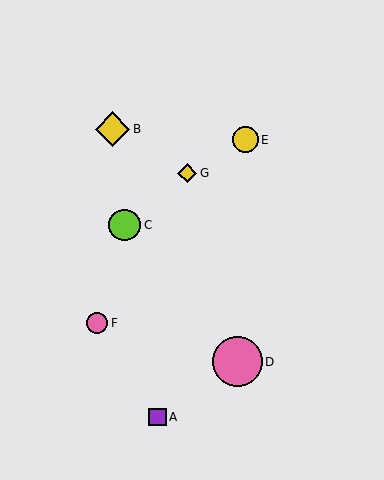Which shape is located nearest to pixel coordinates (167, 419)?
The purple square (labeled A) at (158, 417) is nearest to that location.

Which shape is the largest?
The pink circle (labeled D) is the largest.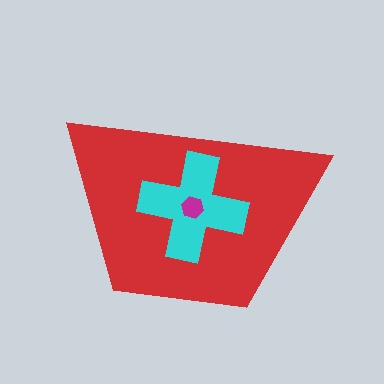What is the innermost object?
The magenta hexagon.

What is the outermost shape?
The red trapezoid.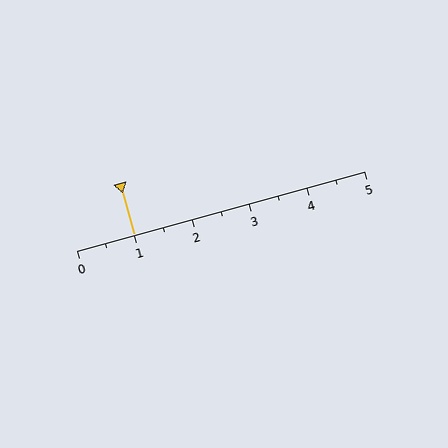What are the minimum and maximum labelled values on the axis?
The axis runs from 0 to 5.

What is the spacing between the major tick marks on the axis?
The major ticks are spaced 1 apart.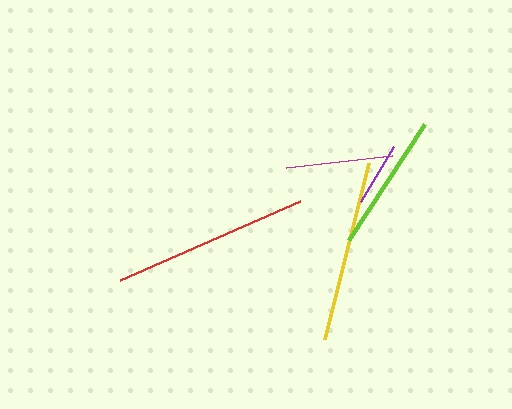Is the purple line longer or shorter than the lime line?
The lime line is longer than the purple line.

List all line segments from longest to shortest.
From longest to shortest: red, yellow, lime, magenta, purple.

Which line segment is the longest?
The red line is the longest at approximately 196 pixels.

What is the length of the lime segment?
The lime segment is approximately 138 pixels long.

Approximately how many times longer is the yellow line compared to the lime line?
The yellow line is approximately 1.3 times the length of the lime line.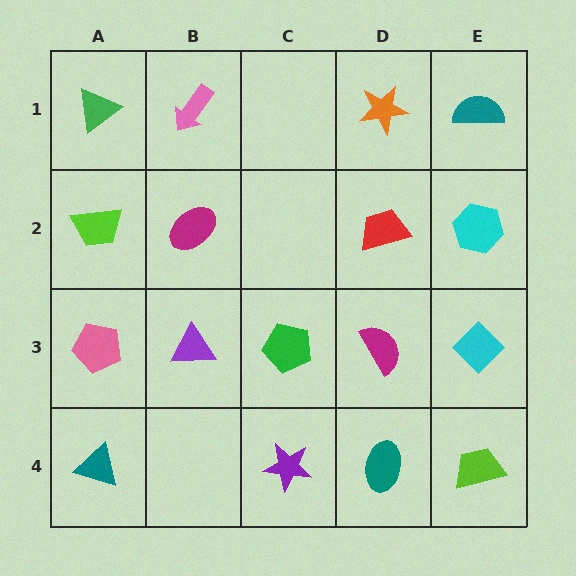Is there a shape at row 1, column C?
No, that cell is empty.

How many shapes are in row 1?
4 shapes.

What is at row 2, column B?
A magenta ellipse.